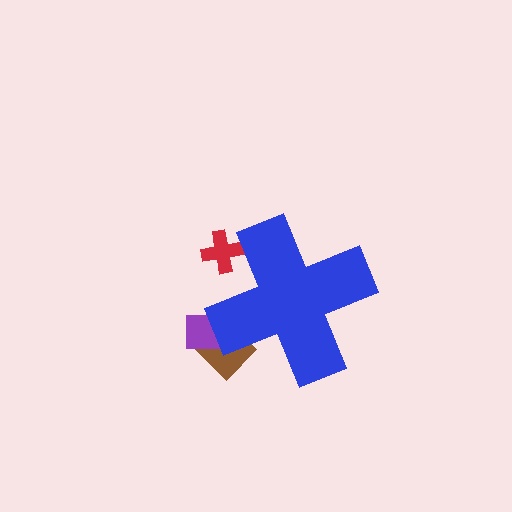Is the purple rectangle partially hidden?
Yes, the purple rectangle is partially hidden behind the blue cross.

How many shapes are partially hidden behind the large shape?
3 shapes are partially hidden.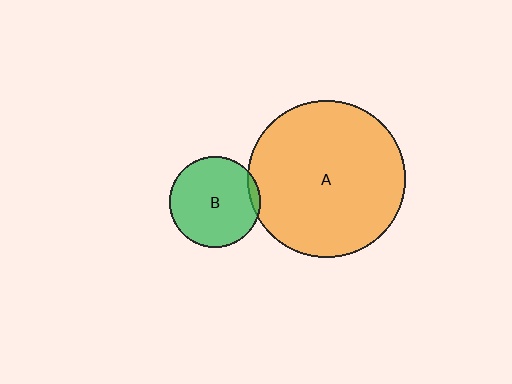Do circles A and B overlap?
Yes.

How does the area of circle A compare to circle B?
Approximately 3.0 times.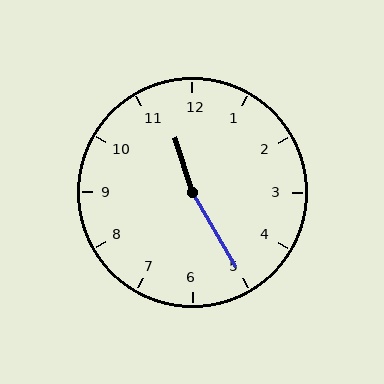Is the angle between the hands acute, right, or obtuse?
It is obtuse.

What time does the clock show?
11:25.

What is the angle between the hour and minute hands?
Approximately 168 degrees.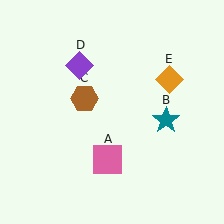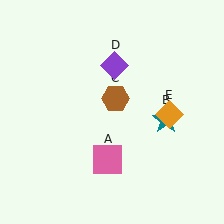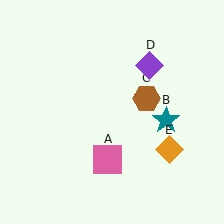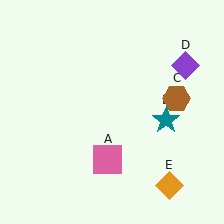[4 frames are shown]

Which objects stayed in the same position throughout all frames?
Pink square (object A) and teal star (object B) remained stationary.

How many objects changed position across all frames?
3 objects changed position: brown hexagon (object C), purple diamond (object D), orange diamond (object E).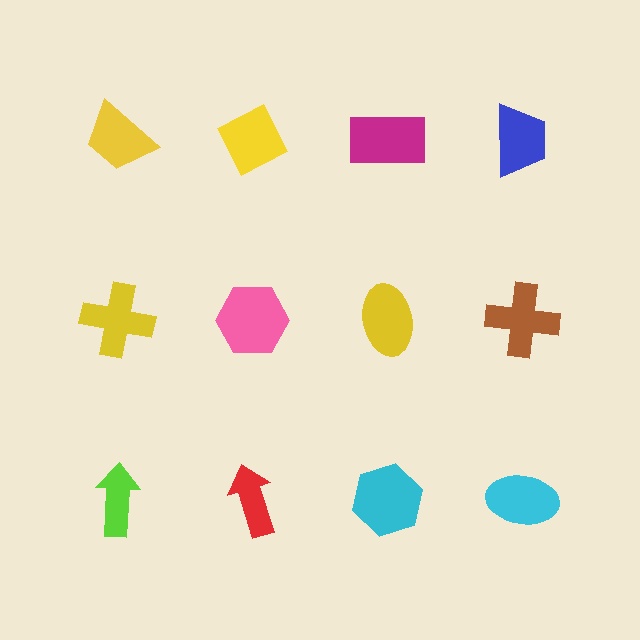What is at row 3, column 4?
A cyan ellipse.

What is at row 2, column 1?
A yellow cross.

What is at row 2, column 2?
A pink hexagon.